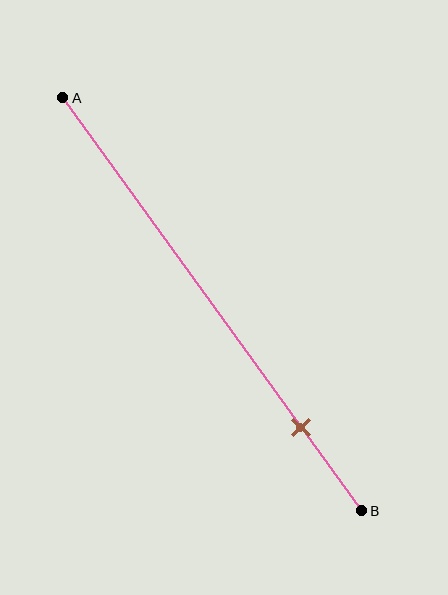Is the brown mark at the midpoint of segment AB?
No, the mark is at about 80% from A, not at the 50% midpoint.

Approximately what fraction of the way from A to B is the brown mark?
The brown mark is approximately 80% of the way from A to B.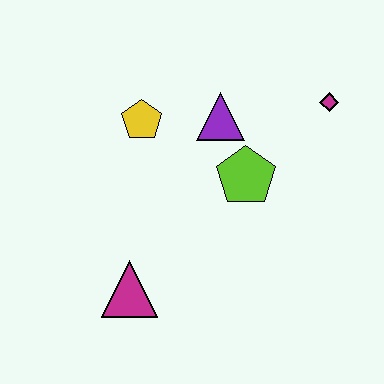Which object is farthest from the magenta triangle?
The magenta diamond is farthest from the magenta triangle.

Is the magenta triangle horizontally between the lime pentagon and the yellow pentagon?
No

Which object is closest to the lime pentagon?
The purple triangle is closest to the lime pentagon.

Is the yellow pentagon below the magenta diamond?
Yes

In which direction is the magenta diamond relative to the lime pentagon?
The magenta diamond is to the right of the lime pentagon.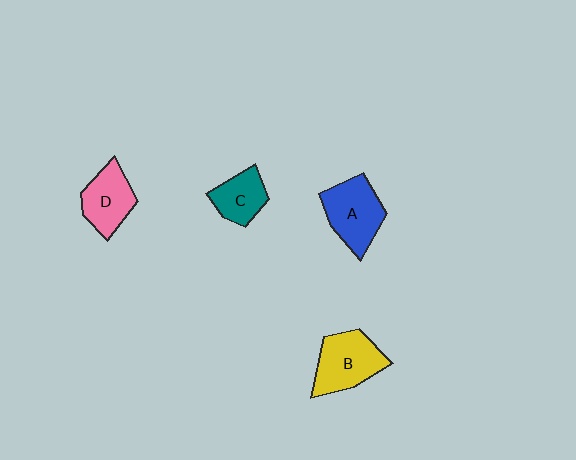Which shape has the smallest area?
Shape C (teal).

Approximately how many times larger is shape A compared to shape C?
Approximately 1.5 times.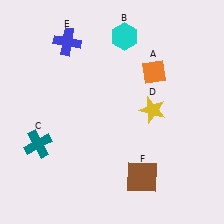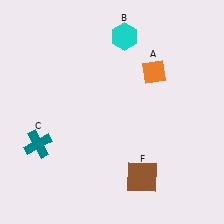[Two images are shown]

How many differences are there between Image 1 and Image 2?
There are 2 differences between the two images.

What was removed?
The yellow star (D), the blue cross (E) were removed in Image 2.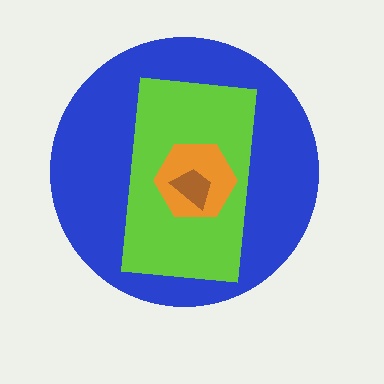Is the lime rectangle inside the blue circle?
Yes.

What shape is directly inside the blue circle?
The lime rectangle.